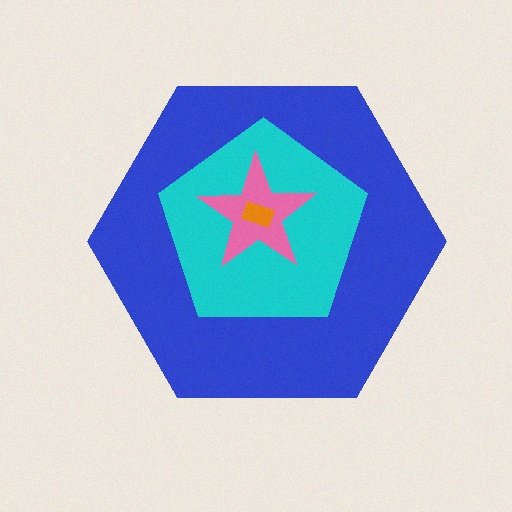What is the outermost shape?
The blue hexagon.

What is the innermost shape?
The orange rectangle.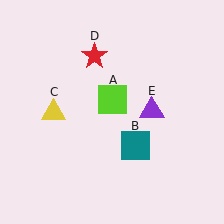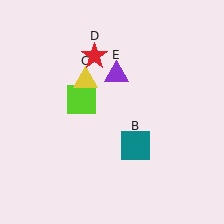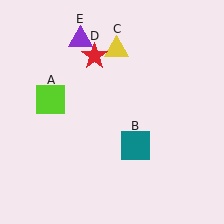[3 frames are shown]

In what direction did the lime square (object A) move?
The lime square (object A) moved left.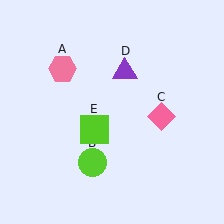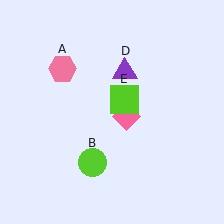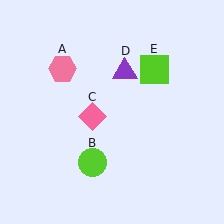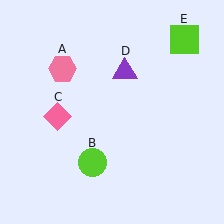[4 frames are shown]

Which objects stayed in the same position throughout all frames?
Pink hexagon (object A) and lime circle (object B) and purple triangle (object D) remained stationary.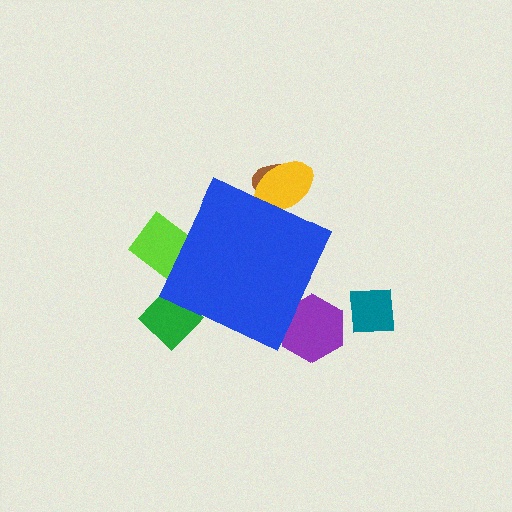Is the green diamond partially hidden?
Yes, the green diamond is partially hidden behind the blue diamond.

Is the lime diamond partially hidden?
Yes, the lime diamond is partially hidden behind the blue diamond.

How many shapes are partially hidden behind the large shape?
5 shapes are partially hidden.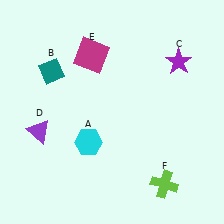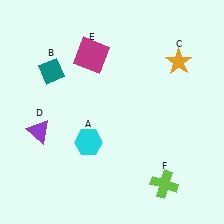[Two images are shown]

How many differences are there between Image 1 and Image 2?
There is 1 difference between the two images.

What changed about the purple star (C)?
In Image 1, C is purple. In Image 2, it changed to orange.